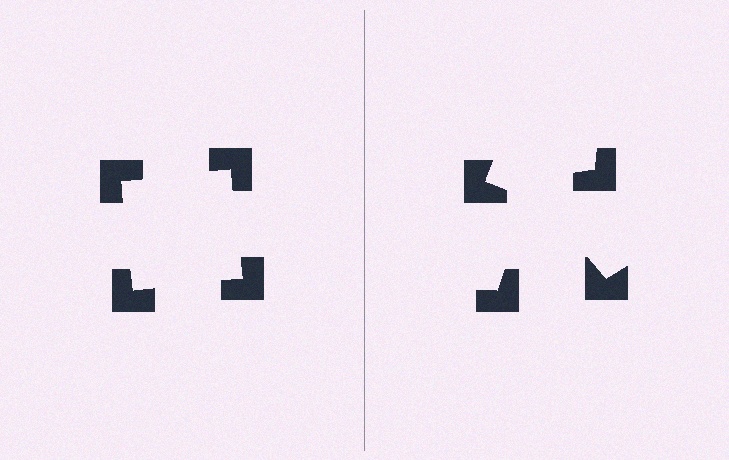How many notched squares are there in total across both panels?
8 — 4 on each side.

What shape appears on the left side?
An illusory square.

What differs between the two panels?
The notched squares are positioned identically on both sides; only the wedge orientations differ. On the left they align to a square; on the right they are misaligned.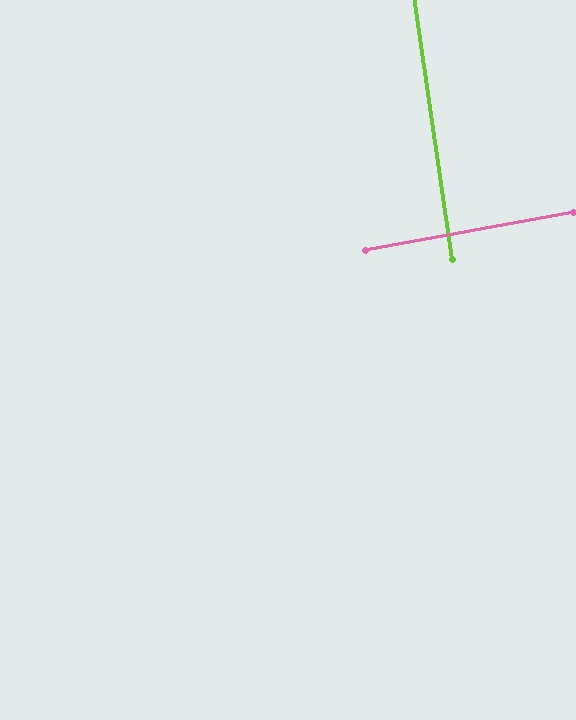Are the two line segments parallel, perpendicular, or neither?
Perpendicular — they meet at approximately 88°.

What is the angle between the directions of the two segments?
Approximately 88 degrees.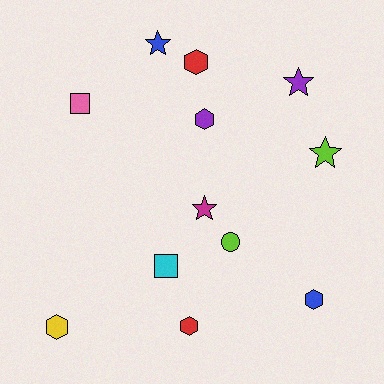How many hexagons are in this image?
There are 5 hexagons.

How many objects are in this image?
There are 12 objects.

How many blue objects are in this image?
There are 2 blue objects.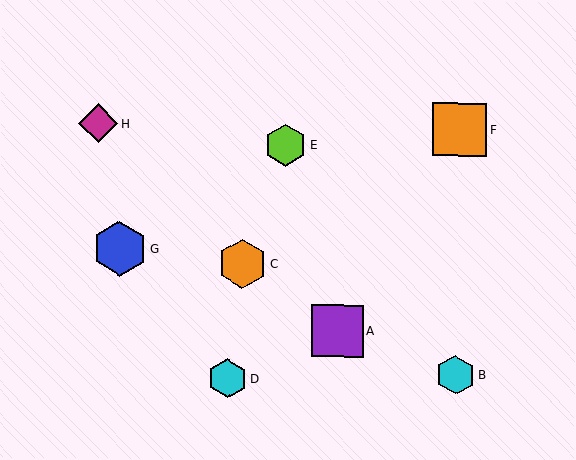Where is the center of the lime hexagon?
The center of the lime hexagon is at (286, 145).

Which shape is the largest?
The blue hexagon (labeled G) is the largest.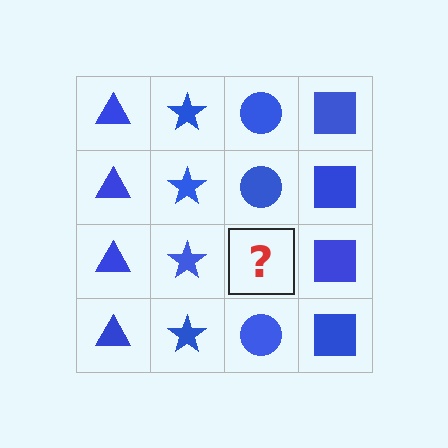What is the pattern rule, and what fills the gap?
The rule is that each column has a consistent shape. The gap should be filled with a blue circle.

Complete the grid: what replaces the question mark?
The question mark should be replaced with a blue circle.